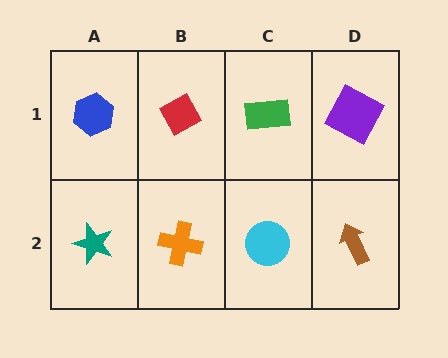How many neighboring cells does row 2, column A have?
2.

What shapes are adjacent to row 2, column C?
A green rectangle (row 1, column C), an orange cross (row 2, column B), a brown arrow (row 2, column D).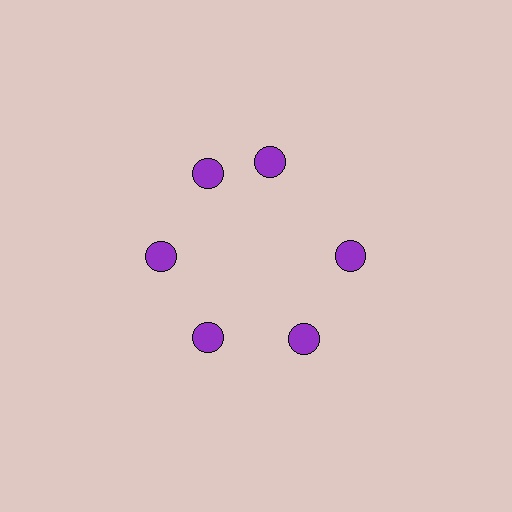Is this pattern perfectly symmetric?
No. The 6 purple circles are arranged in a ring, but one element near the 1 o'clock position is rotated out of alignment along the ring, breaking the 6-fold rotational symmetry.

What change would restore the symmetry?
The symmetry would be restored by rotating it back into even spacing with its neighbors so that all 6 circles sit at equal angles and equal distance from the center.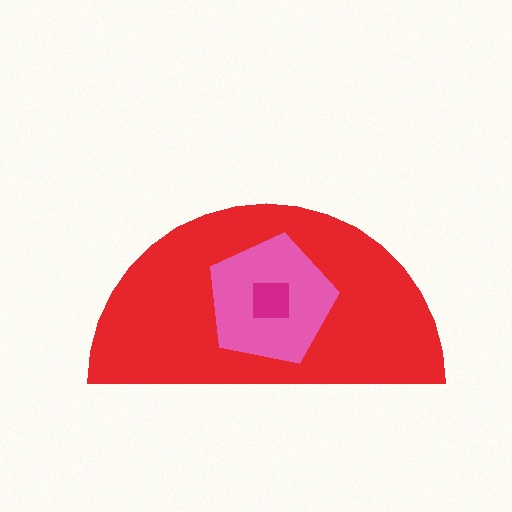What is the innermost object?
The magenta square.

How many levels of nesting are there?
3.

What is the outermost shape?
The red semicircle.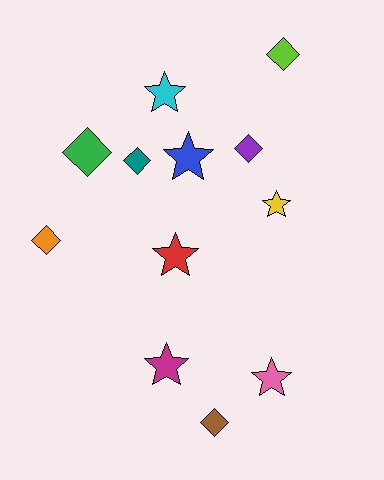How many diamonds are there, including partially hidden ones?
There are 6 diamonds.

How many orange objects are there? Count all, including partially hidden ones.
There is 1 orange object.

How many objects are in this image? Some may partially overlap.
There are 12 objects.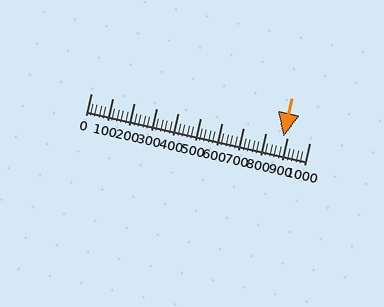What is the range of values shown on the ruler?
The ruler shows values from 0 to 1000.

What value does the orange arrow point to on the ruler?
The orange arrow points to approximately 880.